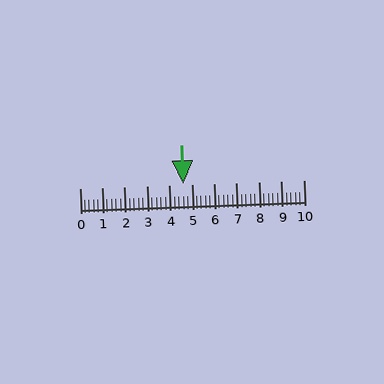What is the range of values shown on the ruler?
The ruler shows values from 0 to 10.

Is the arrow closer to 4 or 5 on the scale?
The arrow is closer to 5.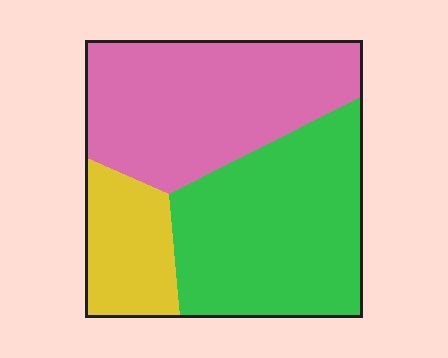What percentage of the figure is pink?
Pink covers around 40% of the figure.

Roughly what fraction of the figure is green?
Green takes up about two fifths (2/5) of the figure.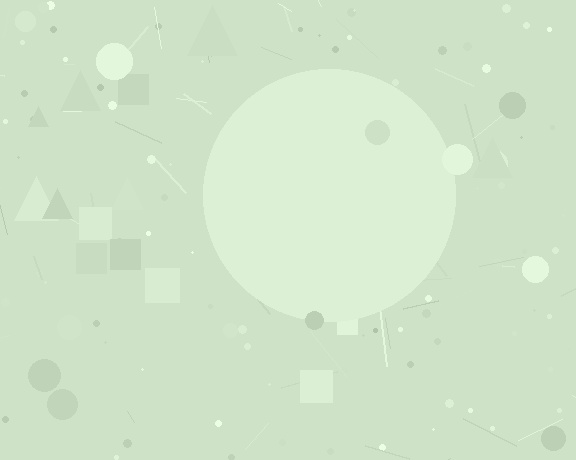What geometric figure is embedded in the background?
A circle is embedded in the background.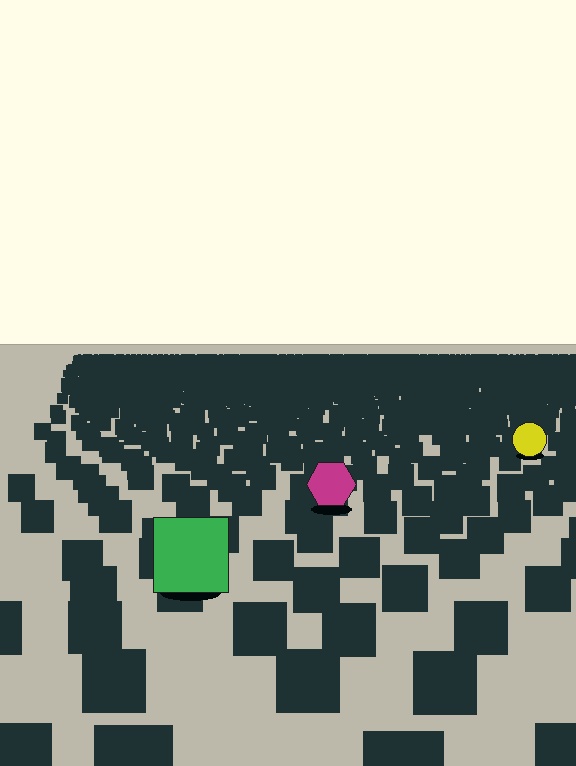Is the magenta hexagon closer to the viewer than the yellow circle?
Yes. The magenta hexagon is closer — you can tell from the texture gradient: the ground texture is coarser near it.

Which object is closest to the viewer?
The green square is closest. The texture marks near it are larger and more spread out.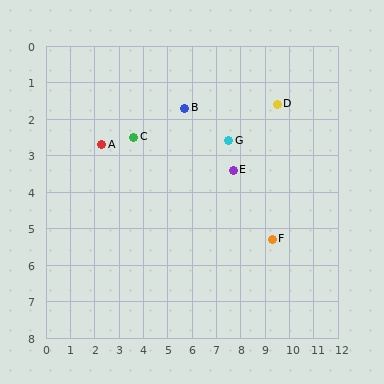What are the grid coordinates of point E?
Point E is at approximately (7.7, 3.4).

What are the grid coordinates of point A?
Point A is at approximately (2.3, 2.7).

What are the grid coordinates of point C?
Point C is at approximately (3.6, 2.5).